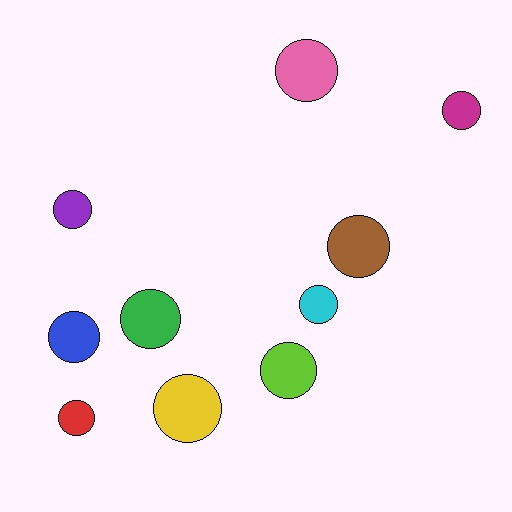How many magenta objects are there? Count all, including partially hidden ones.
There is 1 magenta object.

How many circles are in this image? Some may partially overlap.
There are 10 circles.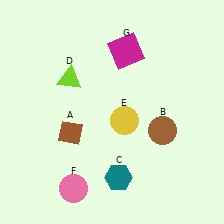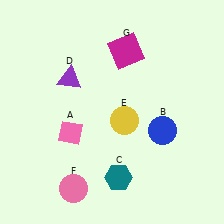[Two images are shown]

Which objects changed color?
A changed from brown to pink. B changed from brown to blue. D changed from lime to purple.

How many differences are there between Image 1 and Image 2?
There are 3 differences between the two images.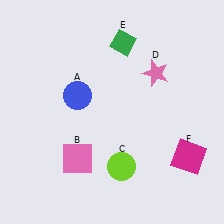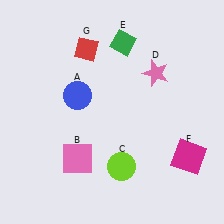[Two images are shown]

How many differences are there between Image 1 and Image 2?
There is 1 difference between the two images.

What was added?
A red diamond (G) was added in Image 2.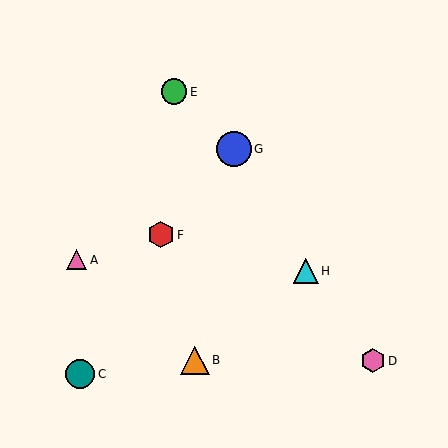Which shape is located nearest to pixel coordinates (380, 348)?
The pink hexagon (labeled D) at (373, 361) is nearest to that location.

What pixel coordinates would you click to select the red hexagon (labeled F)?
Click at (161, 235) to select the red hexagon F.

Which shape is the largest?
The blue circle (labeled G) is the largest.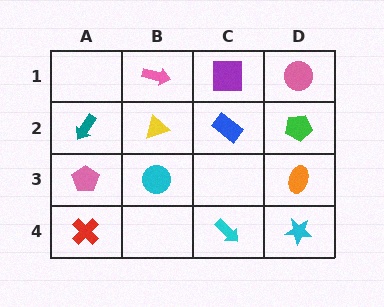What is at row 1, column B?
A pink arrow.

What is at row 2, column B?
A yellow triangle.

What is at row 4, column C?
A cyan arrow.